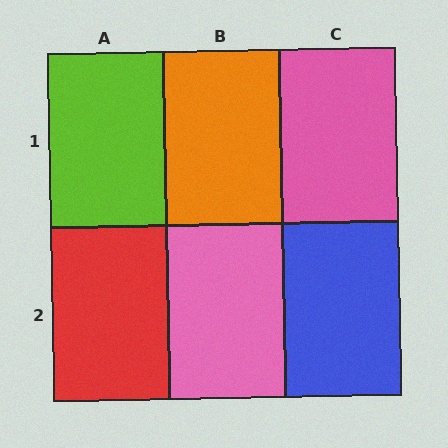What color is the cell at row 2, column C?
Blue.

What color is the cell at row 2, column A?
Red.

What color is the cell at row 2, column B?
Pink.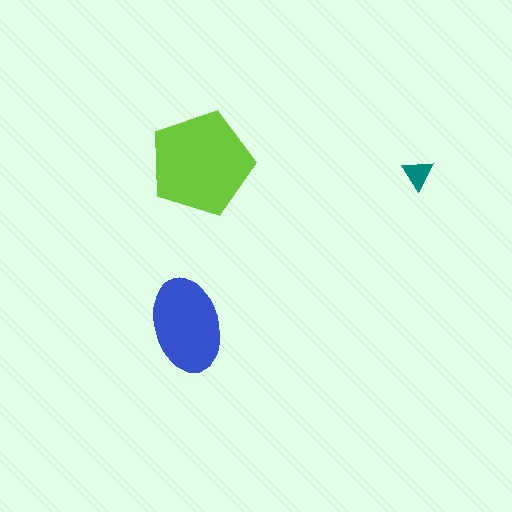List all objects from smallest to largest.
The teal triangle, the blue ellipse, the lime pentagon.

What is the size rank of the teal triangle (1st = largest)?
3rd.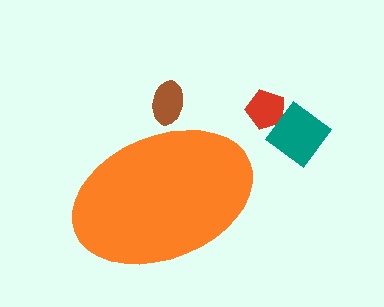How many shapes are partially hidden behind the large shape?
1 shape is partially hidden.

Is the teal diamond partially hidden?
No, the teal diamond is fully visible.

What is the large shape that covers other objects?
An orange ellipse.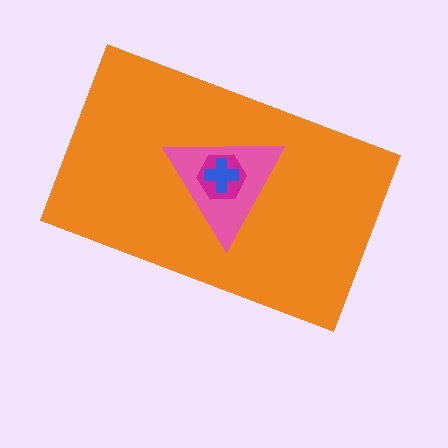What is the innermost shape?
The blue cross.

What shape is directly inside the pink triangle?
The magenta hexagon.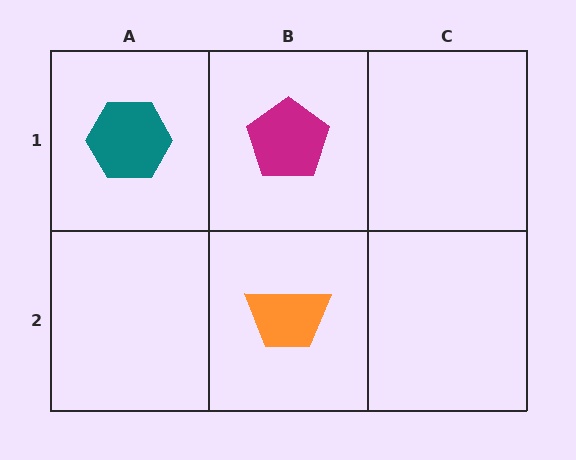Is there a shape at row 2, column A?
No, that cell is empty.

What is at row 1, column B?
A magenta pentagon.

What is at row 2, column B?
An orange trapezoid.